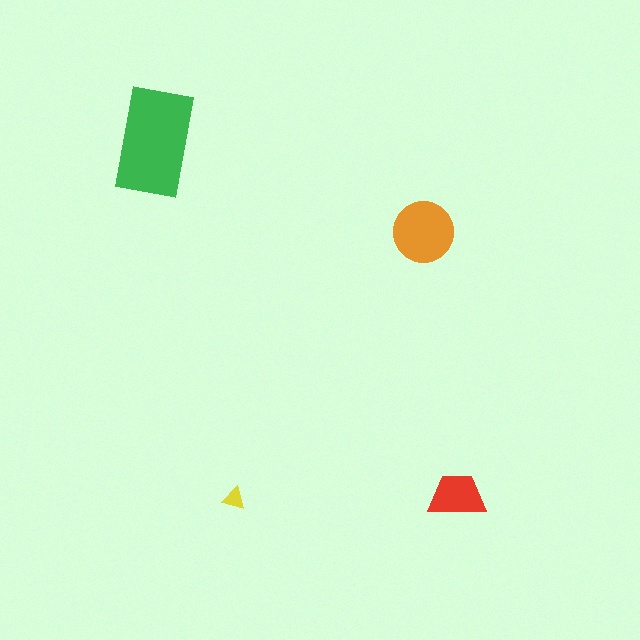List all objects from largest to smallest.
The green rectangle, the orange circle, the red trapezoid, the yellow triangle.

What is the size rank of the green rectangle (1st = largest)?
1st.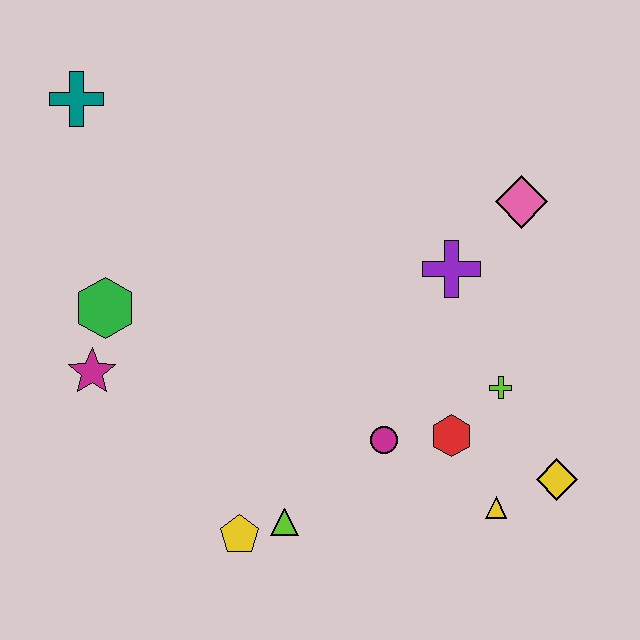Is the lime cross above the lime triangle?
Yes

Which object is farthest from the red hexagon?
The teal cross is farthest from the red hexagon.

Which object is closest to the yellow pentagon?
The lime triangle is closest to the yellow pentagon.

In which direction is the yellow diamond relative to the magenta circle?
The yellow diamond is to the right of the magenta circle.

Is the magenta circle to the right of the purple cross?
No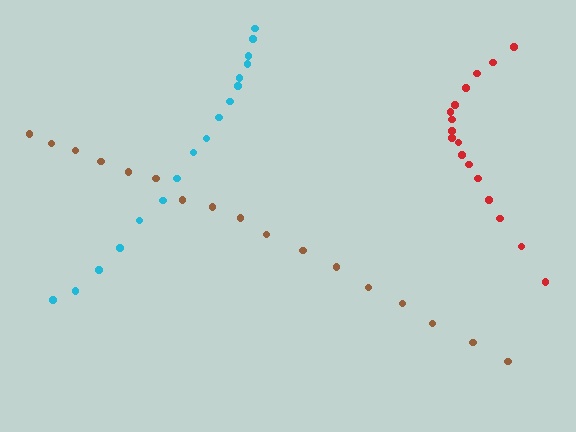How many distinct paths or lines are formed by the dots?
There are 3 distinct paths.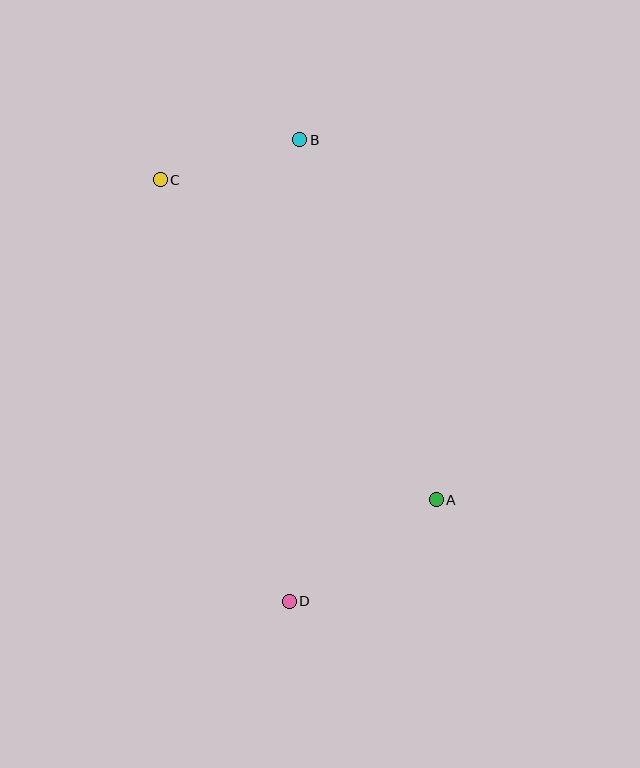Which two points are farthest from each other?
Points B and D are farthest from each other.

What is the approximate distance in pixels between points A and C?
The distance between A and C is approximately 423 pixels.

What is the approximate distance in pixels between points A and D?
The distance between A and D is approximately 179 pixels.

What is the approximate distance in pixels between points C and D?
The distance between C and D is approximately 441 pixels.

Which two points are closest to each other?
Points B and C are closest to each other.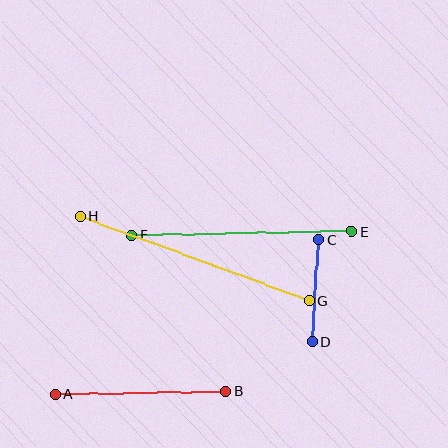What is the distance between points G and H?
The distance is approximately 244 pixels.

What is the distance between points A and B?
The distance is approximately 171 pixels.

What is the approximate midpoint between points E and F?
The midpoint is at approximately (242, 233) pixels.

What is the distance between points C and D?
The distance is approximately 102 pixels.